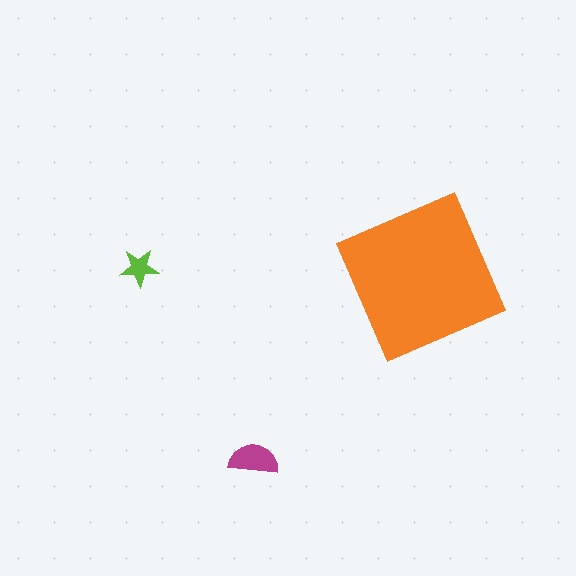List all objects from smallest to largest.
The lime star, the magenta semicircle, the orange square.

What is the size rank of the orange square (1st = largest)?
1st.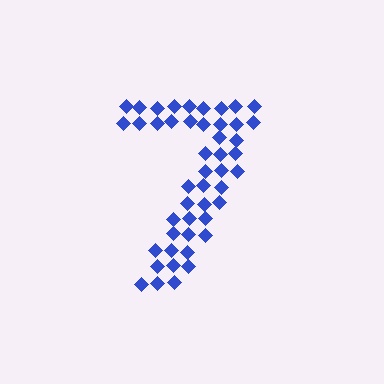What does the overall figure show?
The overall figure shows the digit 7.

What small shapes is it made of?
It is made of small diamonds.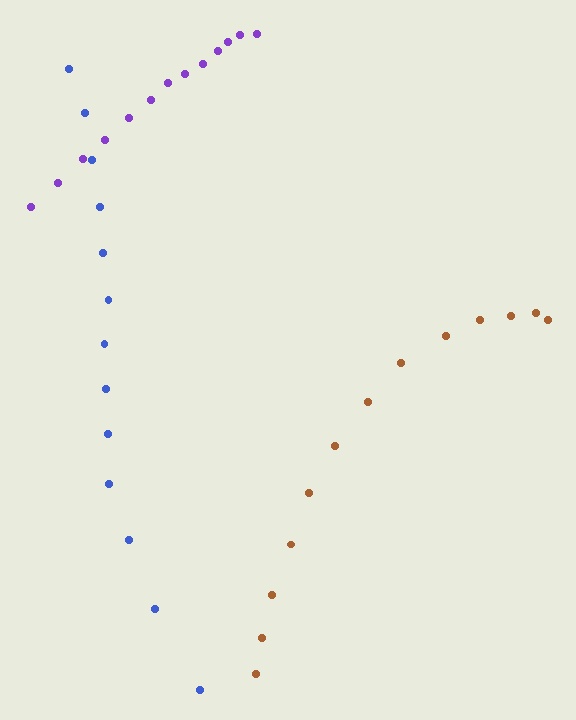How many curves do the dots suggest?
There are 3 distinct paths.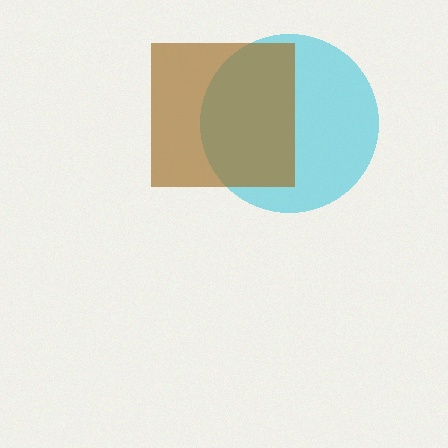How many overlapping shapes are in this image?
There are 2 overlapping shapes in the image.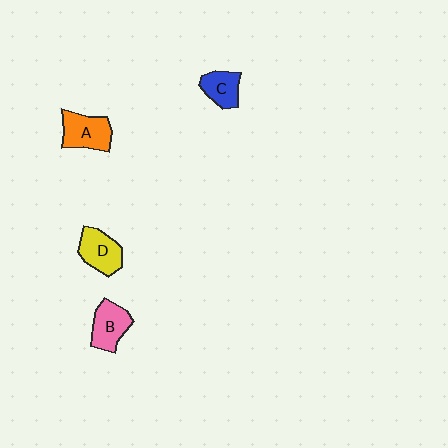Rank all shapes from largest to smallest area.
From largest to smallest: A (orange), D (yellow), B (pink), C (blue).